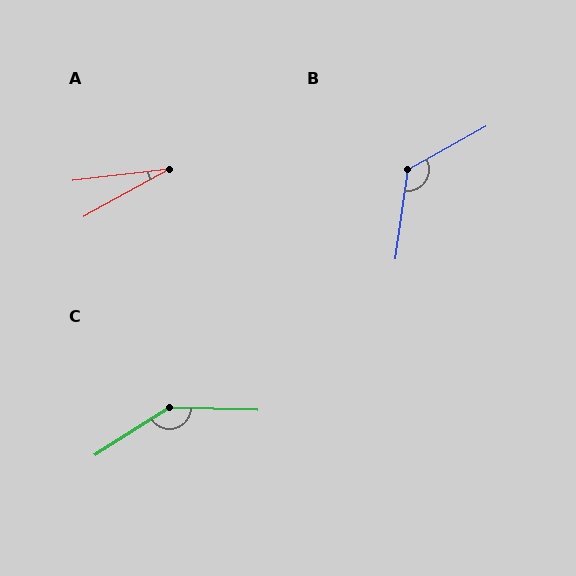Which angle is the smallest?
A, at approximately 22 degrees.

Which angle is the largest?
C, at approximately 146 degrees.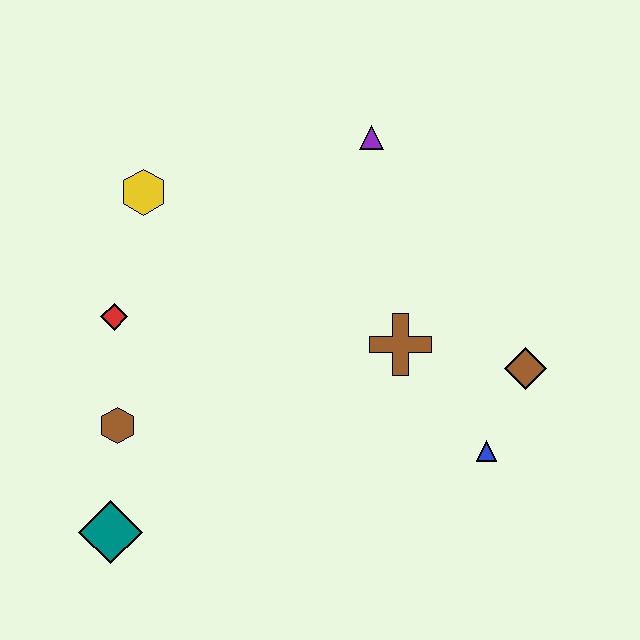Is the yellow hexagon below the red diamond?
No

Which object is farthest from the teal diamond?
The purple triangle is farthest from the teal diamond.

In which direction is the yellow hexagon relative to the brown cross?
The yellow hexagon is to the left of the brown cross.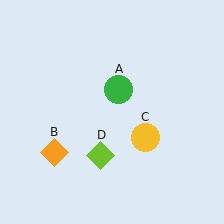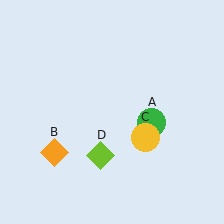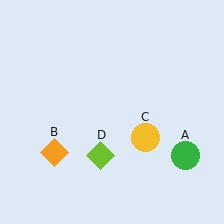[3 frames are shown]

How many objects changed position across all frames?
1 object changed position: green circle (object A).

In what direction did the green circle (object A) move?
The green circle (object A) moved down and to the right.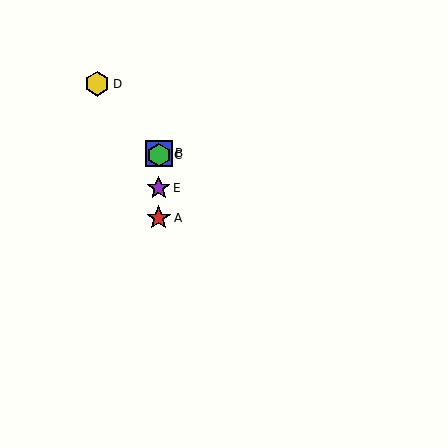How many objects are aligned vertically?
4 objects (A, B, C, E) are aligned vertically.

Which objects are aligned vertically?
Objects A, B, C, E are aligned vertically.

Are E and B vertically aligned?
Yes, both are at x≈159.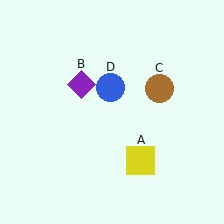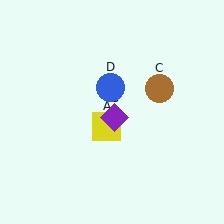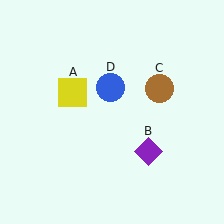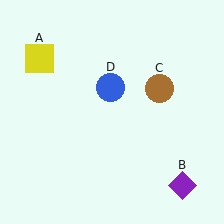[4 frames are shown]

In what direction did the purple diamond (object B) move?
The purple diamond (object B) moved down and to the right.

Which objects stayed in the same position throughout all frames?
Brown circle (object C) and blue circle (object D) remained stationary.